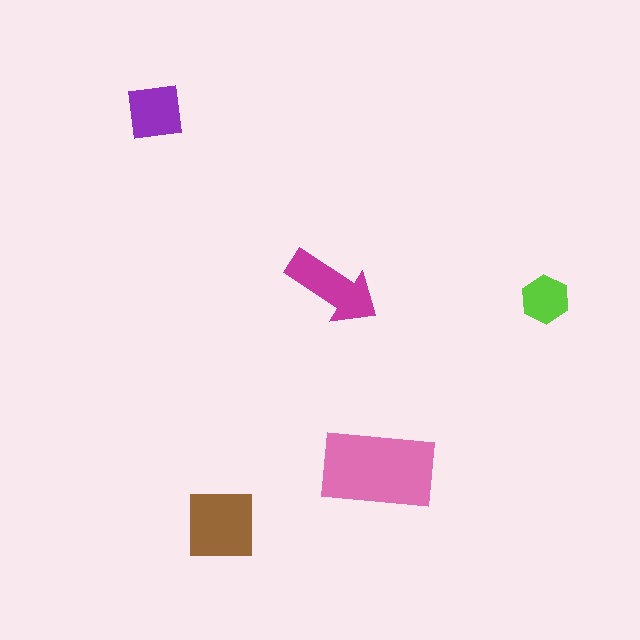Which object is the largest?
The pink rectangle.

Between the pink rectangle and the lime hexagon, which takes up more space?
The pink rectangle.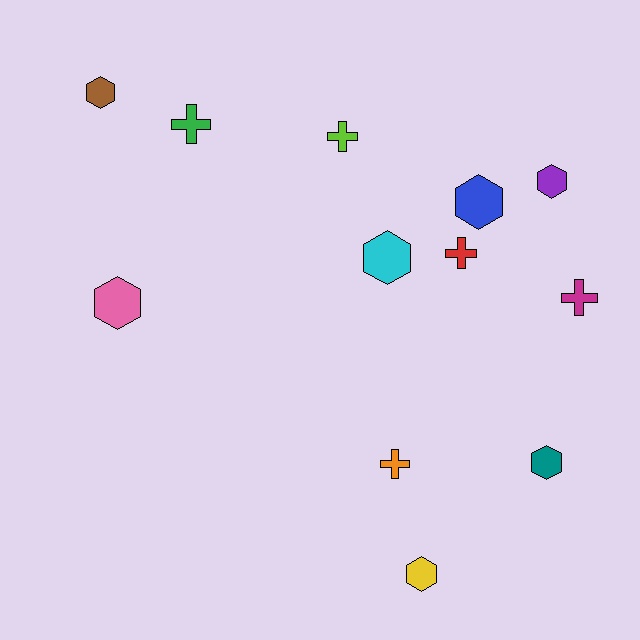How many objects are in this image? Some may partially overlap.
There are 12 objects.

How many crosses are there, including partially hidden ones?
There are 5 crosses.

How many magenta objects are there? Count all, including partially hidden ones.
There is 1 magenta object.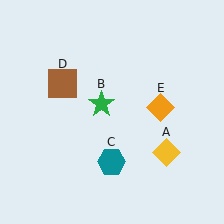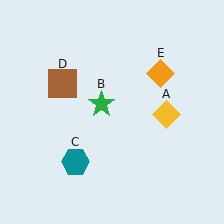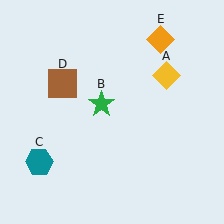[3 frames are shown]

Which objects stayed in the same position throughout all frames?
Green star (object B) and brown square (object D) remained stationary.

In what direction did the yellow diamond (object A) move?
The yellow diamond (object A) moved up.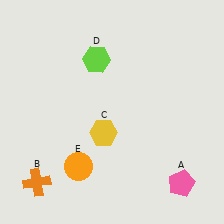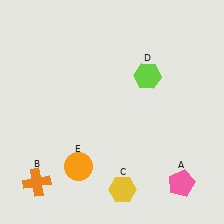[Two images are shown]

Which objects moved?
The objects that moved are: the yellow hexagon (C), the lime hexagon (D).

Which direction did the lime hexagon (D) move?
The lime hexagon (D) moved right.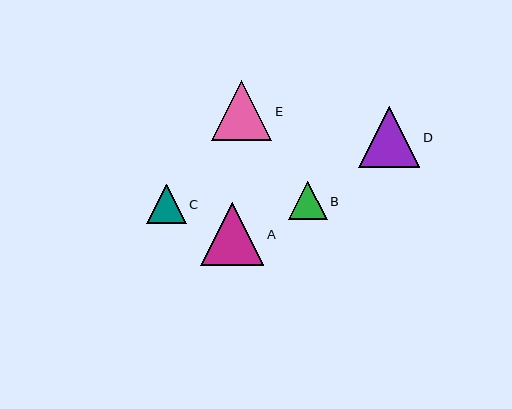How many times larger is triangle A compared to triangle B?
Triangle A is approximately 1.6 times the size of triangle B.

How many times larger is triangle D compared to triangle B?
Triangle D is approximately 1.6 times the size of triangle B.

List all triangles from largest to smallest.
From largest to smallest: A, D, E, C, B.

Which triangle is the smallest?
Triangle B is the smallest with a size of approximately 39 pixels.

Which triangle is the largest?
Triangle A is the largest with a size of approximately 63 pixels.